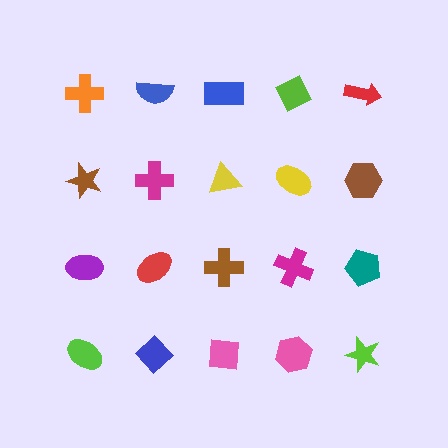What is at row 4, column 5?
A lime star.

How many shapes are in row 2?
5 shapes.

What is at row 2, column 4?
A yellow ellipse.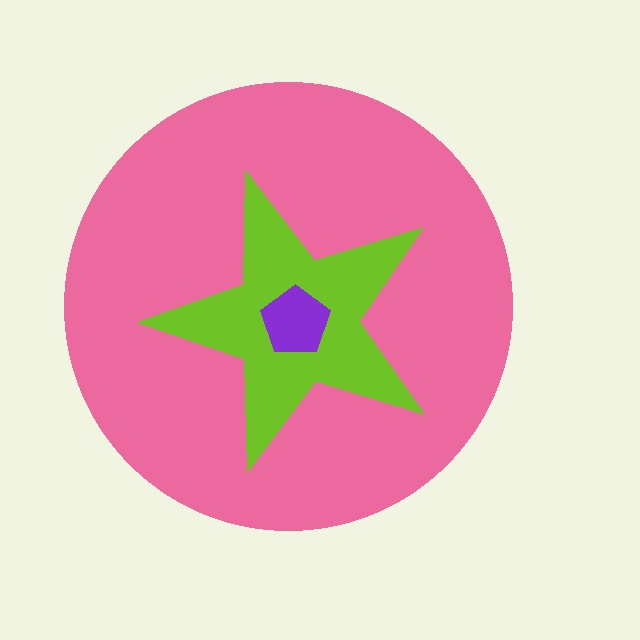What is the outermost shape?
The pink circle.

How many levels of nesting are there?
3.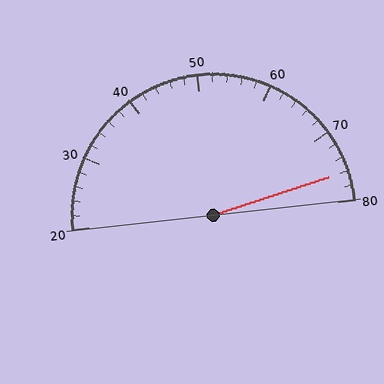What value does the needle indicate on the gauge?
The needle indicates approximately 76.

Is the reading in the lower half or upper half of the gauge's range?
The reading is in the upper half of the range (20 to 80).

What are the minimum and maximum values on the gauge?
The gauge ranges from 20 to 80.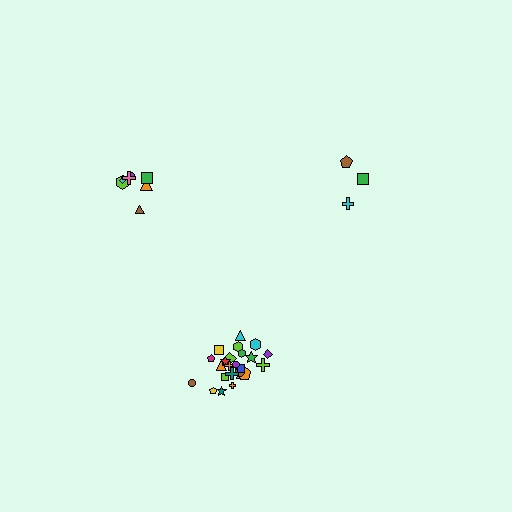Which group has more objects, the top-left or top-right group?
The top-left group.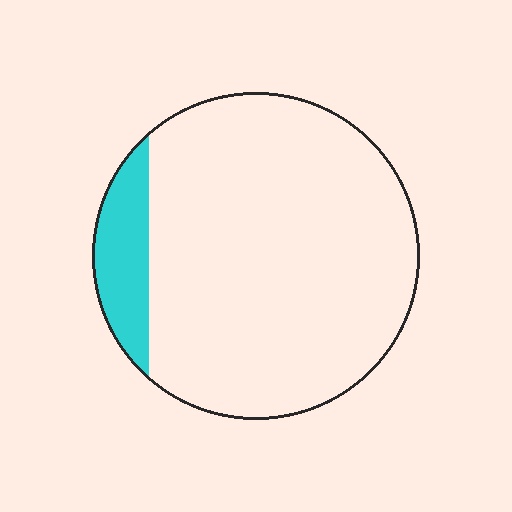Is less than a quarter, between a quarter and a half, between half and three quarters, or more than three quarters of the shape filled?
Less than a quarter.